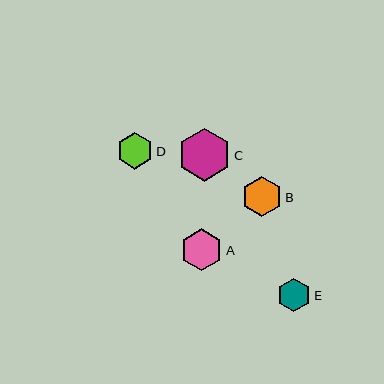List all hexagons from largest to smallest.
From largest to smallest: C, A, B, D, E.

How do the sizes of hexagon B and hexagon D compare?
Hexagon B and hexagon D are approximately the same size.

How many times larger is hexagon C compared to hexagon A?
Hexagon C is approximately 1.3 times the size of hexagon A.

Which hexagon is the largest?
Hexagon C is the largest with a size of approximately 53 pixels.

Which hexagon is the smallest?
Hexagon E is the smallest with a size of approximately 33 pixels.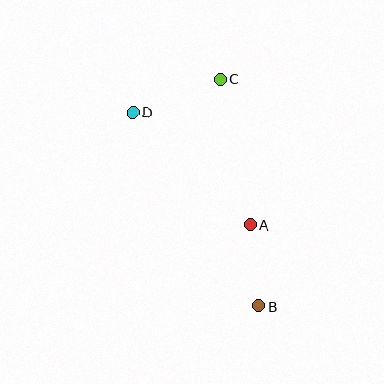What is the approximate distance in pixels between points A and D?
The distance between A and D is approximately 162 pixels.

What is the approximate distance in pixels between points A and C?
The distance between A and C is approximately 149 pixels.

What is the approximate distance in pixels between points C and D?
The distance between C and D is approximately 93 pixels.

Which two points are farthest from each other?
Points B and D are farthest from each other.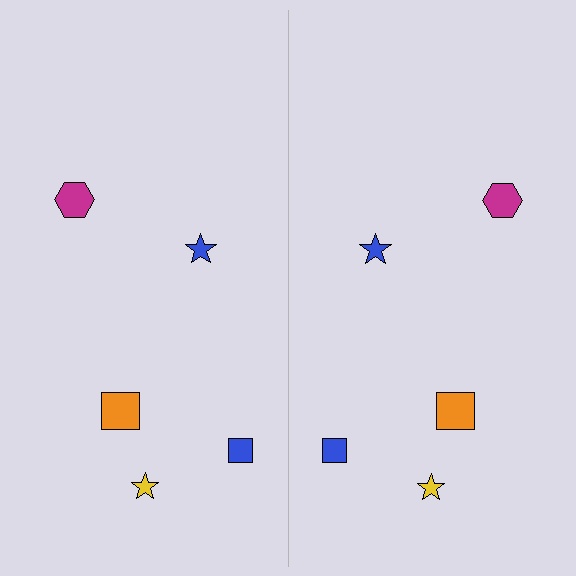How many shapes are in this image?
There are 10 shapes in this image.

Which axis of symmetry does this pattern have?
The pattern has a vertical axis of symmetry running through the center of the image.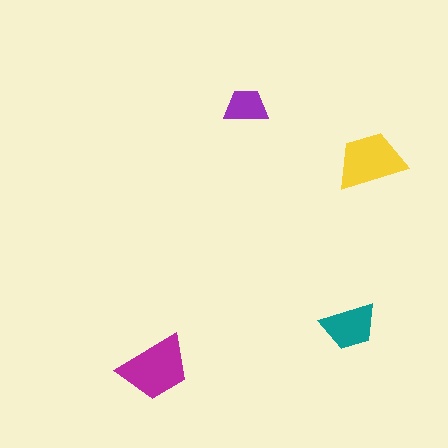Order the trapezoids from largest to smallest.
the magenta one, the yellow one, the teal one, the purple one.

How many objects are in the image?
There are 4 objects in the image.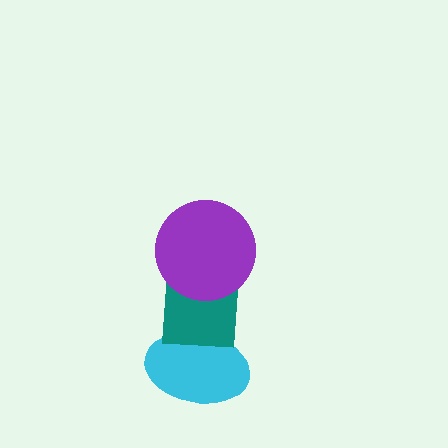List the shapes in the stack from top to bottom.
From top to bottom: the purple circle, the teal square, the cyan ellipse.